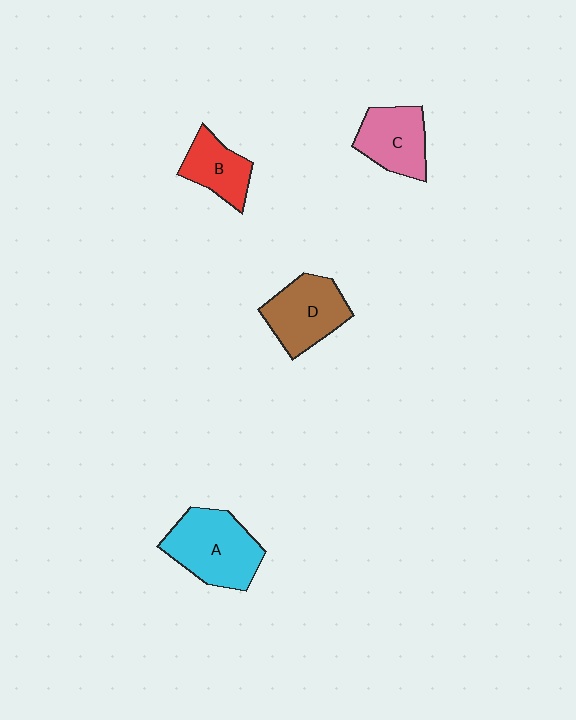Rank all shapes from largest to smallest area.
From largest to smallest: A (cyan), D (brown), C (pink), B (red).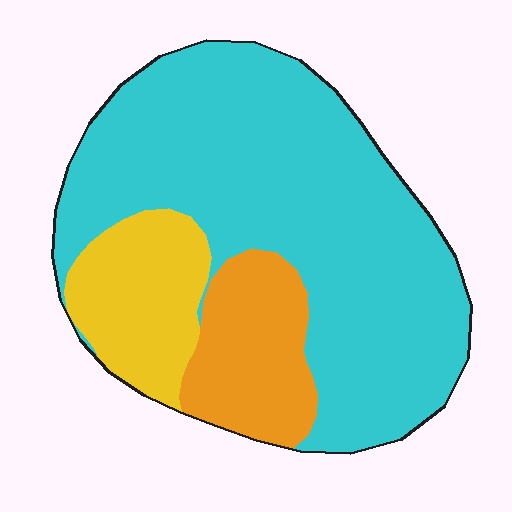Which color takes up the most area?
Cyan, at roughly 70%.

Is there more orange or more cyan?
Cyan.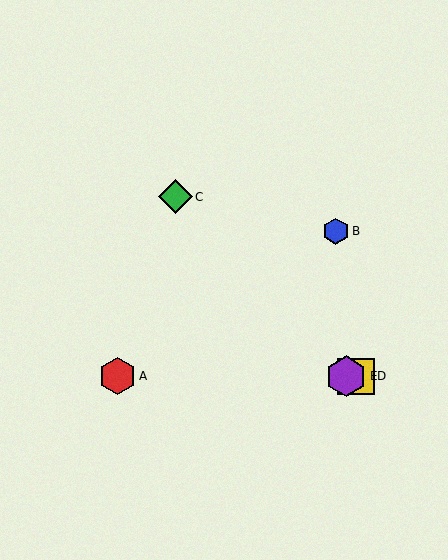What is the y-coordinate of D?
Object D is at y≈376.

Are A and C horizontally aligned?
No, A is at y≈376 and C is at y≈197.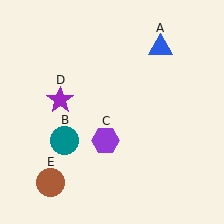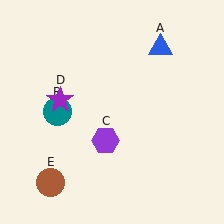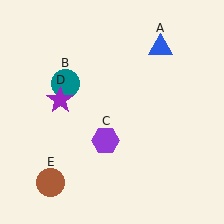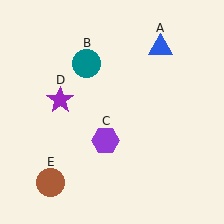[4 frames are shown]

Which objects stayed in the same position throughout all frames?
Blue triangle (object A) and purple hexagon (object C) and purple star (object D) and brown circle (object E) remained stationary.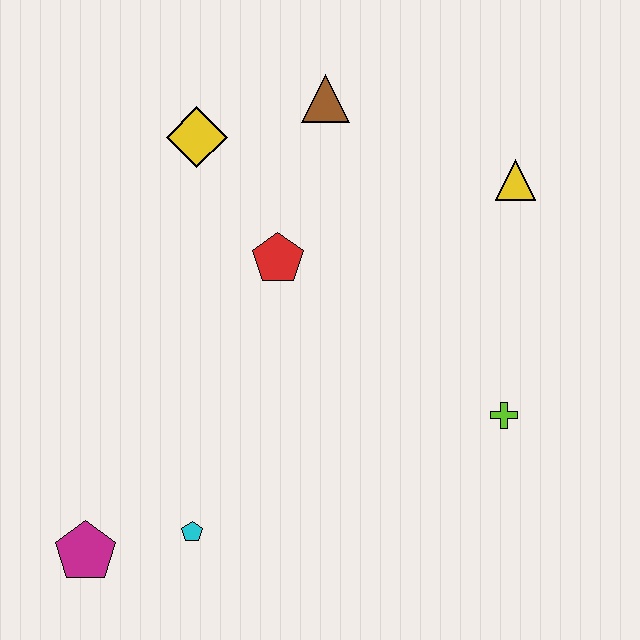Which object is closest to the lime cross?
The yellow triangle is closest to the lime cross.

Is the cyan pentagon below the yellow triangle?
Yes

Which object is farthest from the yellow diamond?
The magenta pentagon is farthest from the yellow diamond.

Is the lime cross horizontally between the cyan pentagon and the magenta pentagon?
No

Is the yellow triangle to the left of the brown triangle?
No